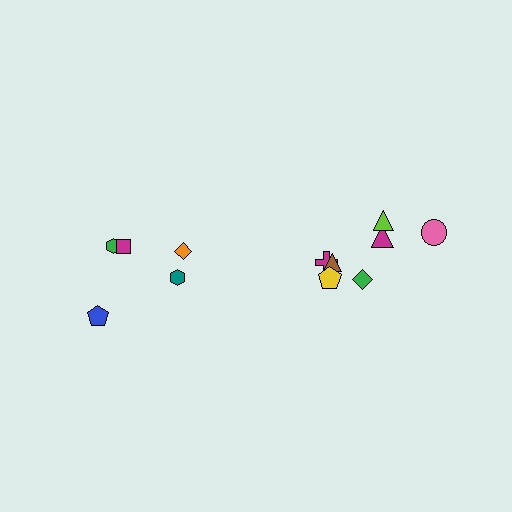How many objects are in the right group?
There are 7 objects.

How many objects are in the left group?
There are 5 objects.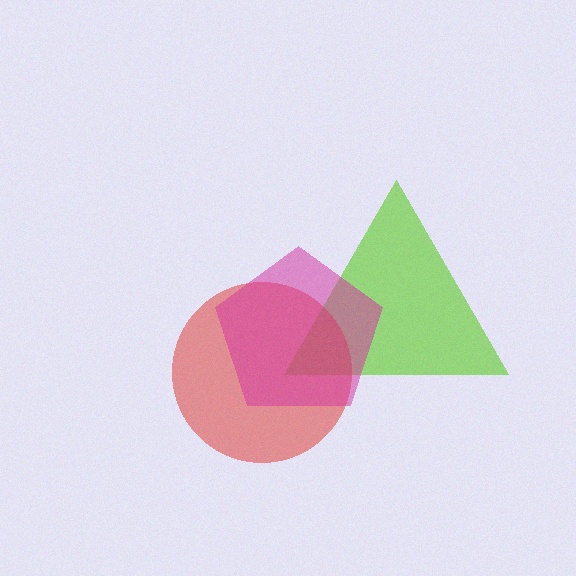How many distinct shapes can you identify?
There are 3 distinct shapes: a lime triangle, a red circle, a magenta pentagon.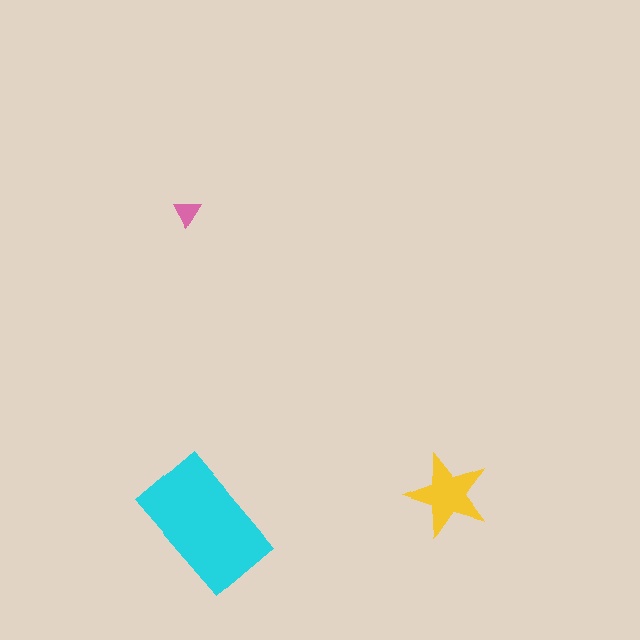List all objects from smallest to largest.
The pink triangle, the yellow star, the cyan rectangle.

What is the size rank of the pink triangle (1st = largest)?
3rd.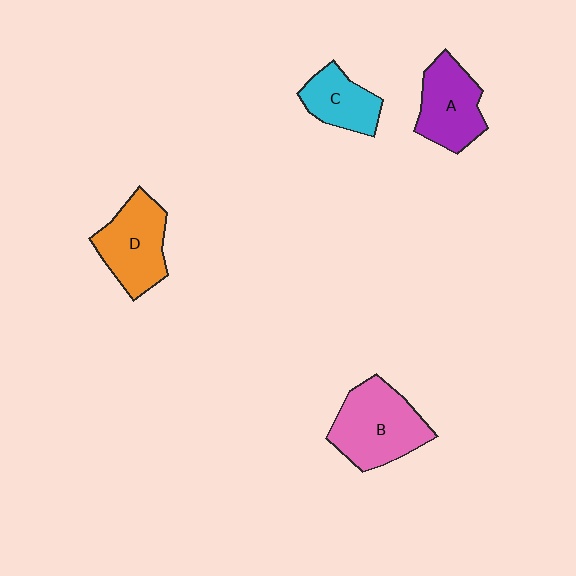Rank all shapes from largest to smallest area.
From largest to smallest: B (pink), D (orange), A (purple), C (cyan).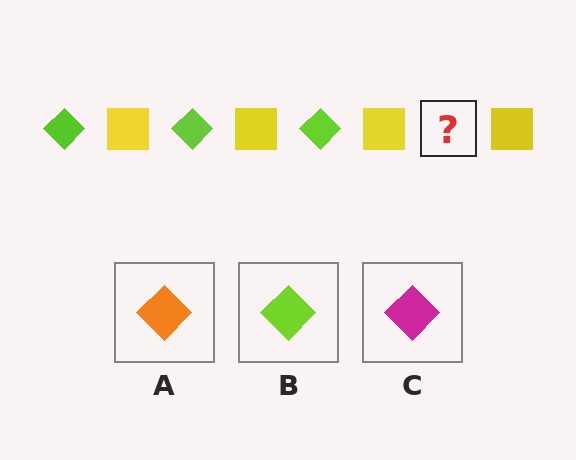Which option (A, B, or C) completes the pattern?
B.